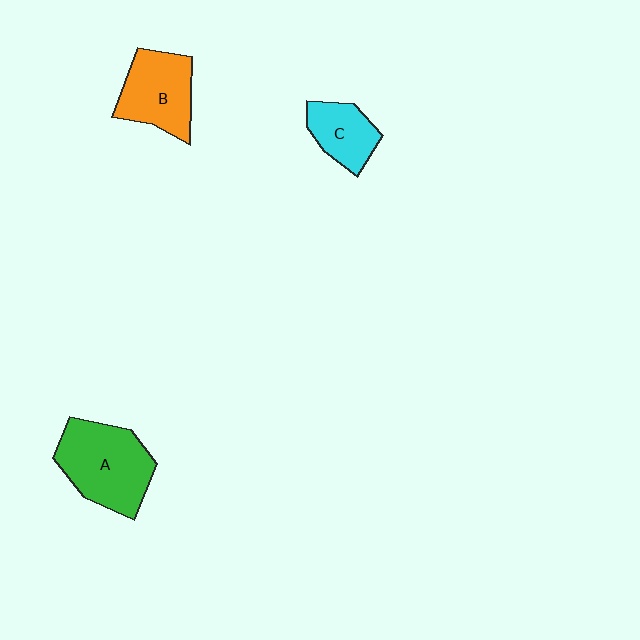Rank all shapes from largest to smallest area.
From largest to smallest: A (green), B (orange), C (cyan).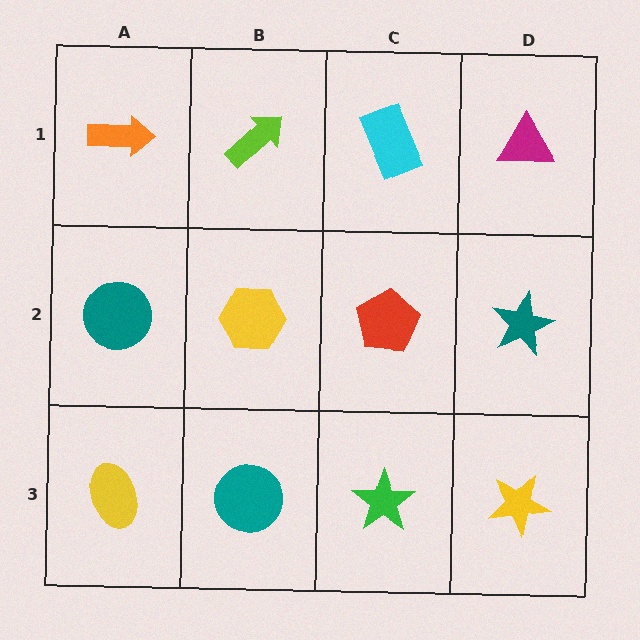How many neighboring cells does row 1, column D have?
2.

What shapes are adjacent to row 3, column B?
A yellow hexagon (row 2, column B), a yellow ellipse (row 3, column A), a green star (row 3, column C).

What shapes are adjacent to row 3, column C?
A red pentagon (row 2, column C), a teal circle (row 3, column B), a yellow star (row 3, column D).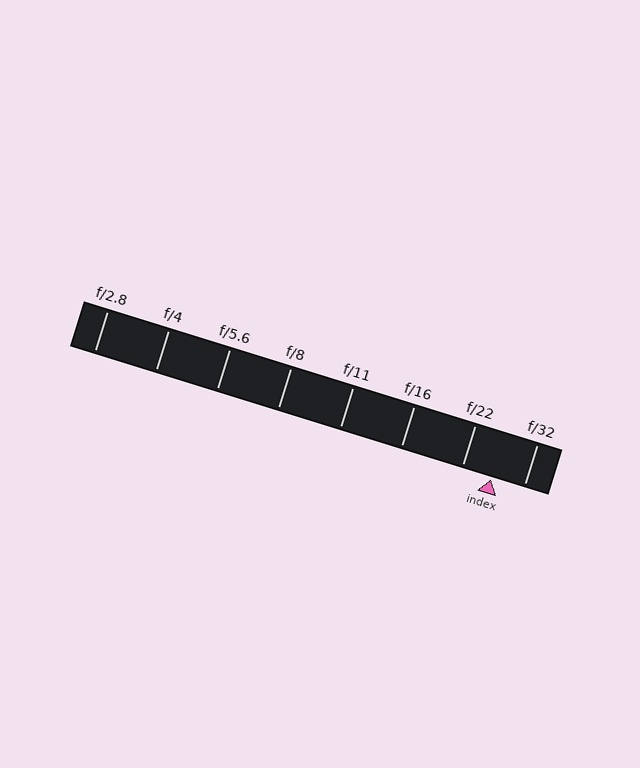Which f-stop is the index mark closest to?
The index mark is closest to f/22.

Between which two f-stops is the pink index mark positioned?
The index mark is between f/22 and f/32.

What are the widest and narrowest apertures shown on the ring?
The widest aperture shown is f/2.8 and the narrowest is f/32.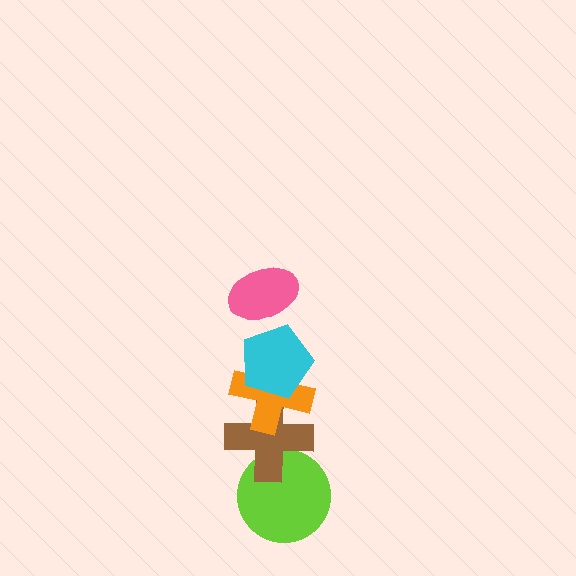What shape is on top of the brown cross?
The orange cross is on top of the brown cross.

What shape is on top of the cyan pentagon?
The pink ellipse is on top of the cyan pentagon.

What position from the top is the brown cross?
The brown cross is 4th from the top.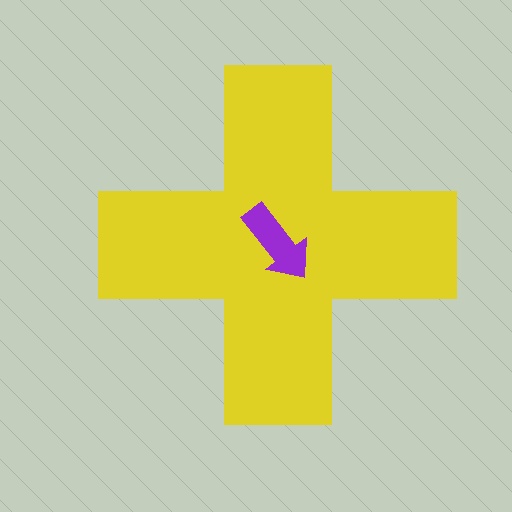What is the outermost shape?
The yellow cross.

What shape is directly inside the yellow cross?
The purple arrow.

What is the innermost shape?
The purple arrow.